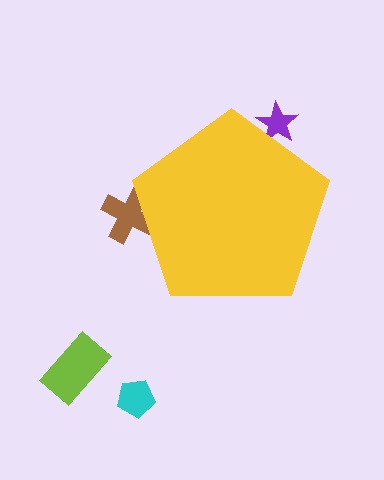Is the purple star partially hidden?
Yes, the purple star is partially hidden behind the yellow pentagon.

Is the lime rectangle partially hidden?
No, the lime rectangle is fully visible.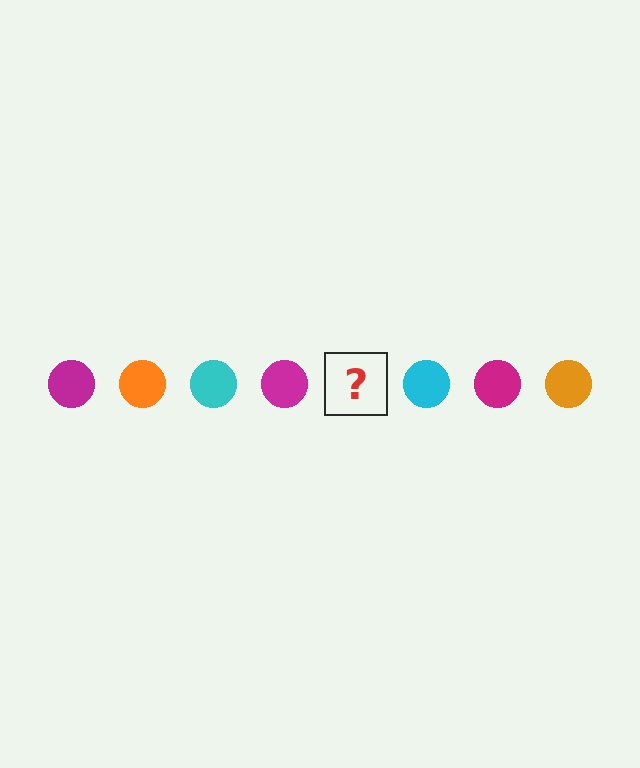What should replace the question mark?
The question mark should be replaced with an orange circle.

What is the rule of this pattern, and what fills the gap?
The rule is that the pattern cycles through magenta, orange, cyan circles. The gap should be filled with an orange circle.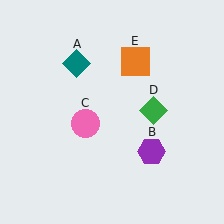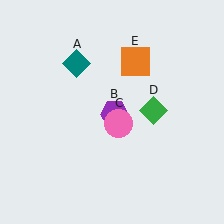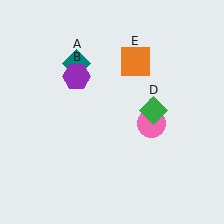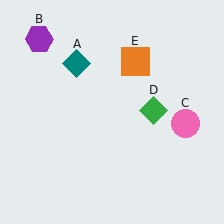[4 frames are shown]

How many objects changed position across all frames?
2 objects changed position: purple hexagon (object B), pink circle (object C).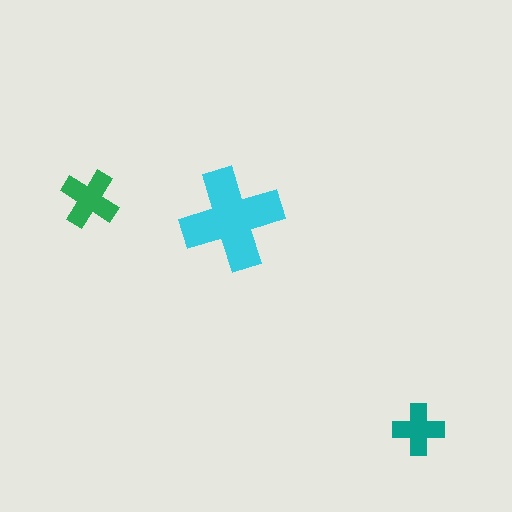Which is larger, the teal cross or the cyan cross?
The cyan one.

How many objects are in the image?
There are 3 objects in the image.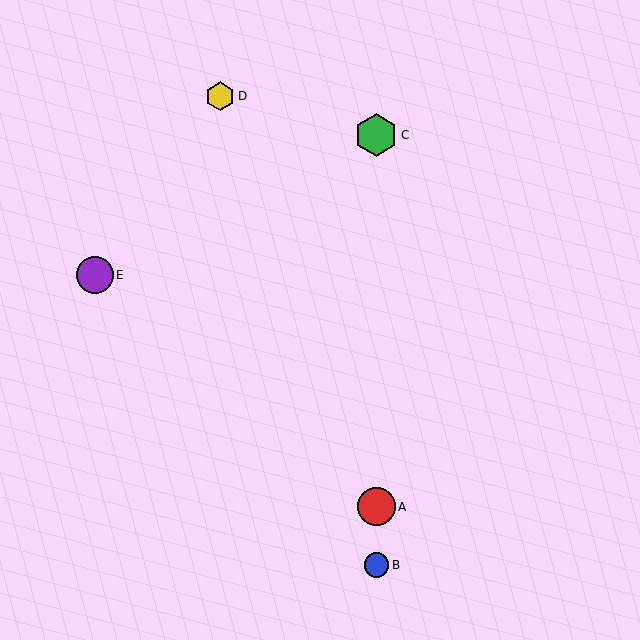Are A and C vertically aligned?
Yes, both are at x≈376.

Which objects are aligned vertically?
Objects A, B, C are aligned vertically.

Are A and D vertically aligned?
No, A is at x≈376 and D is at x≈220.